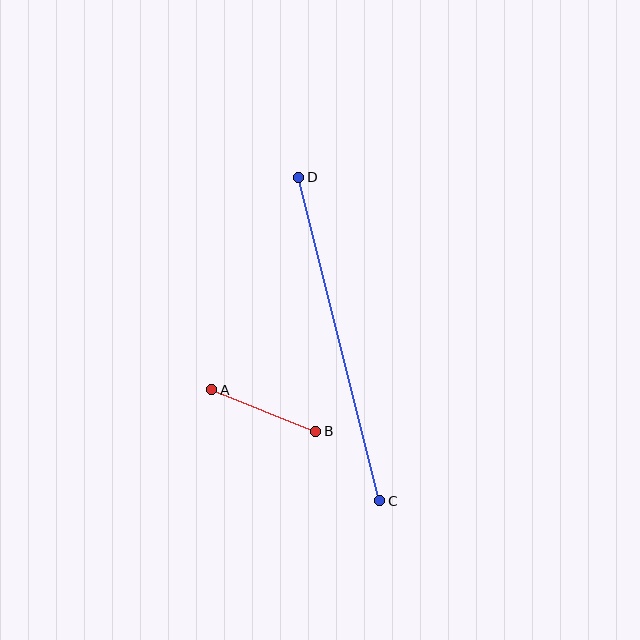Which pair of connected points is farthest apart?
Points C and D are farthest apart.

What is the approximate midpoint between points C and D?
The midpoint is at approximately (339, 339) pixels.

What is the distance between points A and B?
The distance is approximately 112 pixels.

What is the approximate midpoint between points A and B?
The midpoint is at approximately (264, 410) pixels.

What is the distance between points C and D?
The distance is approximately 333 pixels.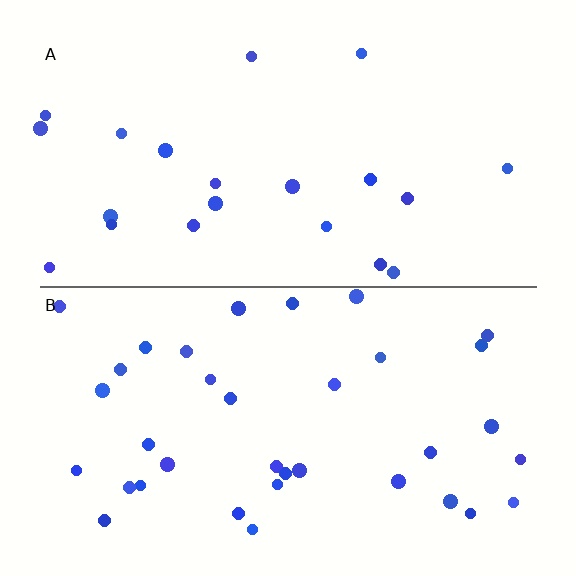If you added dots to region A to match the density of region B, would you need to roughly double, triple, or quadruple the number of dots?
Approximately double.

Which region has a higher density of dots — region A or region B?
B (the bottom).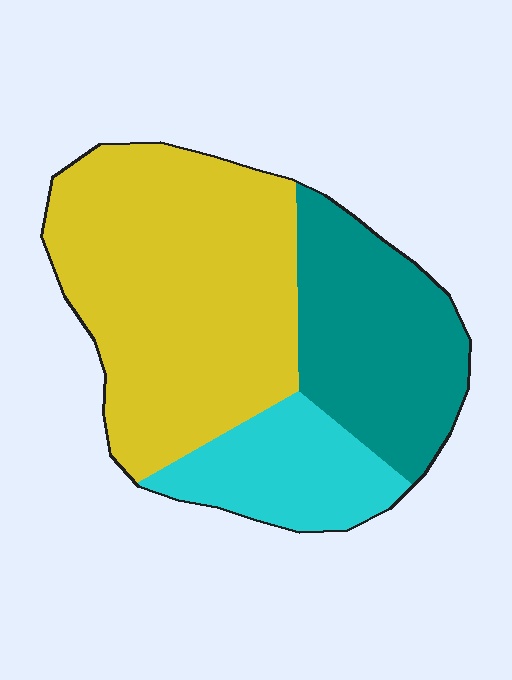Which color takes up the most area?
Yellow, at roughly 55%.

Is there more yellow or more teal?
Yellow.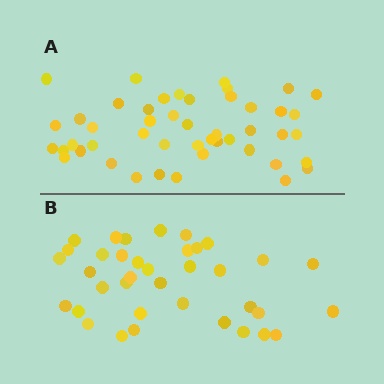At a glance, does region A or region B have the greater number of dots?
Region A (the top region) has more dots.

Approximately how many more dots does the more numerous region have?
Region A has roughly 10 or so more dots than region B.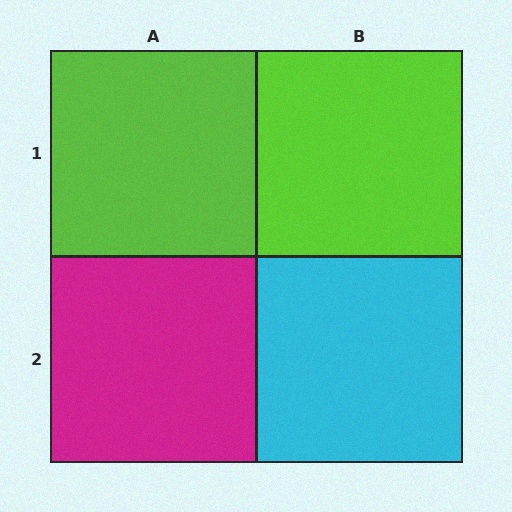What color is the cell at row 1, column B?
Lime.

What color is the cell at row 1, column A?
Lime.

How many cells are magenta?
1 cell is magenta.